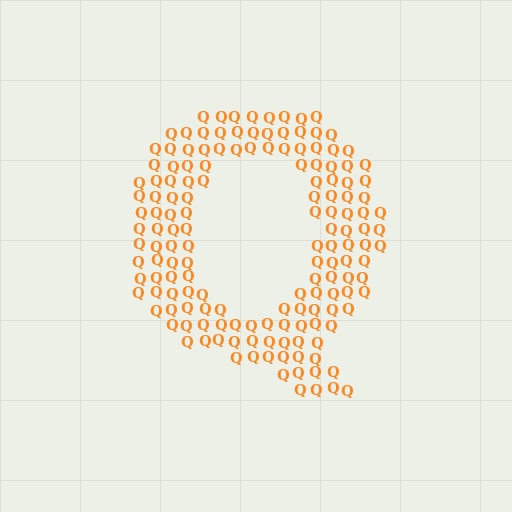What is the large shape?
The large shape is the letter Q.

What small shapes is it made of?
It is made of small letter Q's.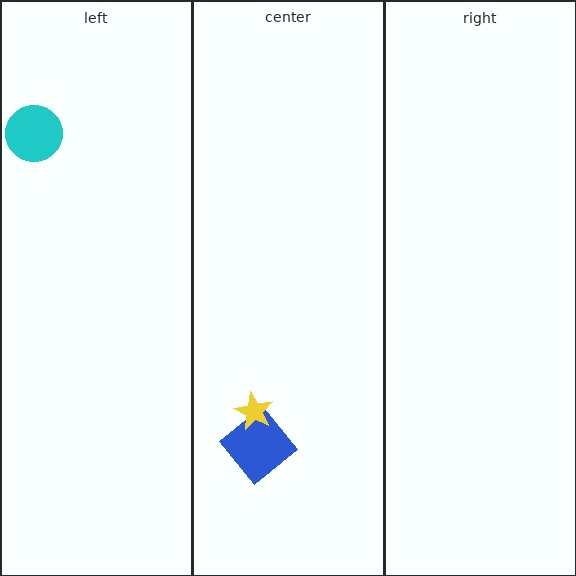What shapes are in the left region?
The cyan circle.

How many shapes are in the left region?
1.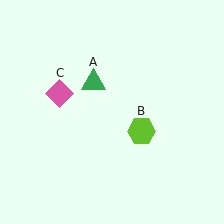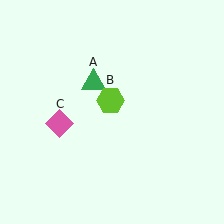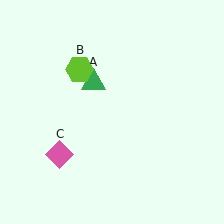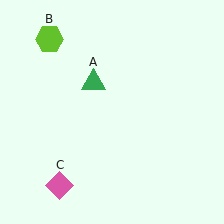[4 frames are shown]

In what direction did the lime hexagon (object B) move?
The lime hexagon (object B) moved up and to the left.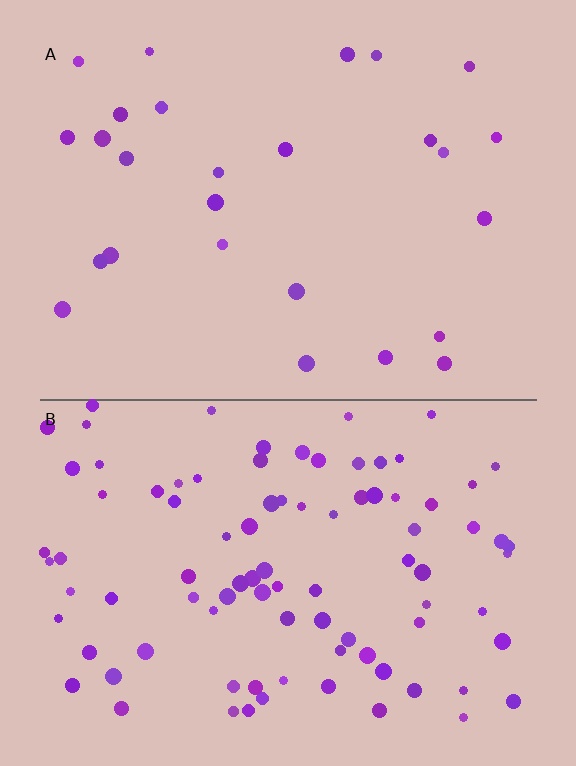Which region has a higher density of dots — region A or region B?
B (the bottom).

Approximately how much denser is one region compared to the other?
Approximately 3.5× — region B over region A.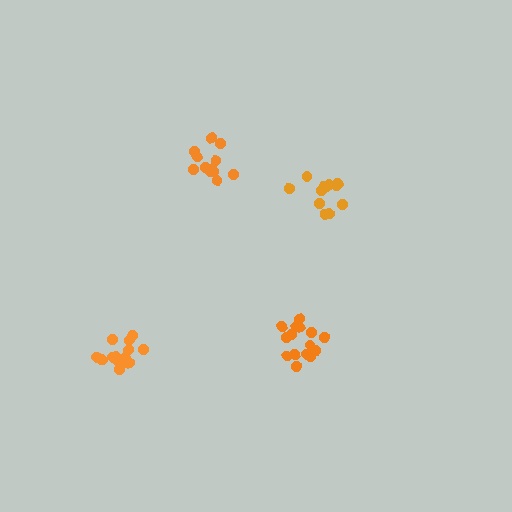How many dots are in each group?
Group 1: 12 dots, Group 2: 16 dots, Group 3: 15 dots, Group 4: 12 dots (55 total).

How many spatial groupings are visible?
There are 4 spatial groupings.